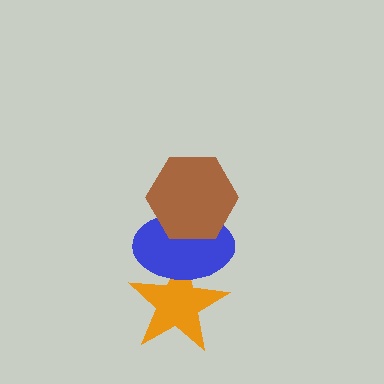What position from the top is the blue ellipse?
The blue ellipse is 2nd from the top.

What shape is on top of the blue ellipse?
The brown hexagon is on top of the blue ellipse.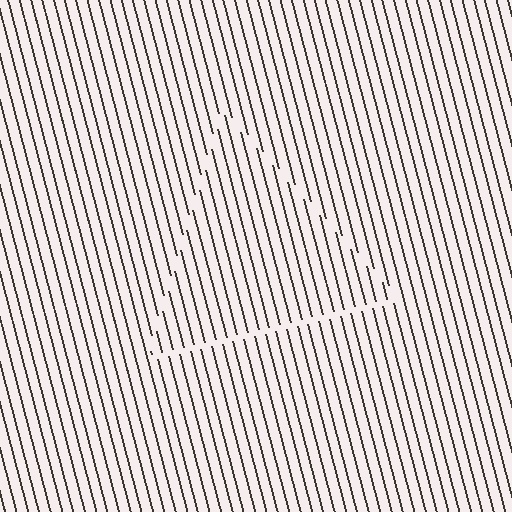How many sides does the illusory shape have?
3 sides — the line-ends trace a triangle.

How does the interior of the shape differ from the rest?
The interior of the shape contains the same grating, shifted by half a period — the contour is defined by the phase discontinuity where line-ends from the inner and outer gratings abut.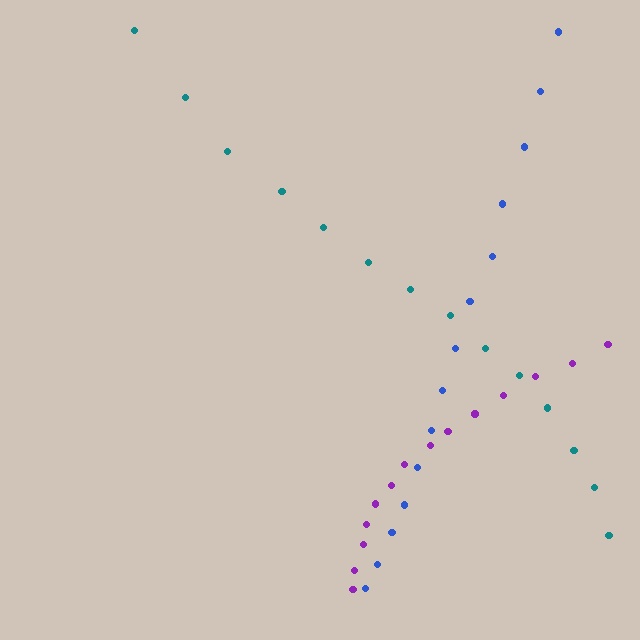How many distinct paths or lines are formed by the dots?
There are 3 distinct paths.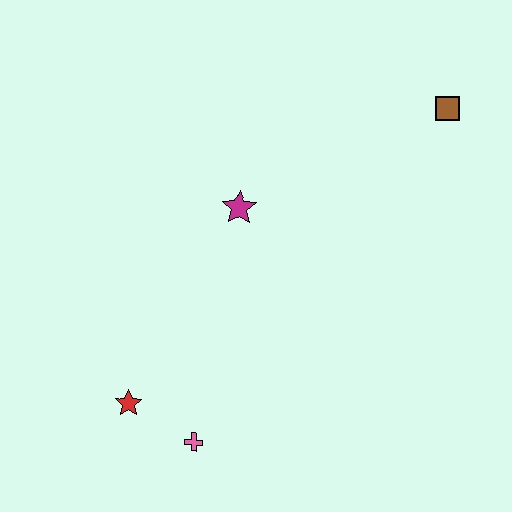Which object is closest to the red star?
The pink cross is closest to the red star.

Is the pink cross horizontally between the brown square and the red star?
Yes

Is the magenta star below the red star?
No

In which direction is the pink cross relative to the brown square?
The pink cross is below the brown square.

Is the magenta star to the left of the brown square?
Yes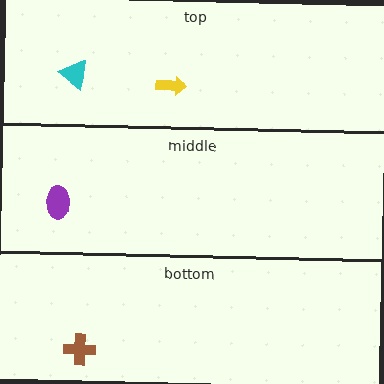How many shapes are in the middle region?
1.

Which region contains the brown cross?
The bottom region.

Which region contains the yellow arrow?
The top region.